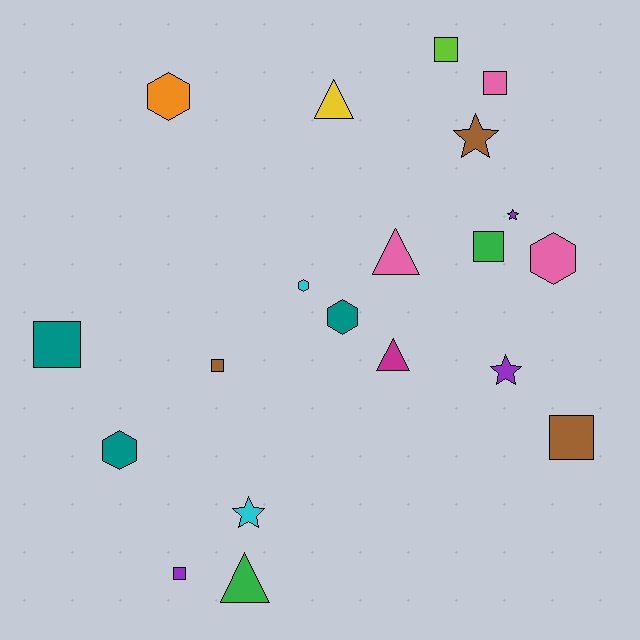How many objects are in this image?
There are 20 objects.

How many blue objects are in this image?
There are no blue objects.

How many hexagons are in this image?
There are 5 hexagons.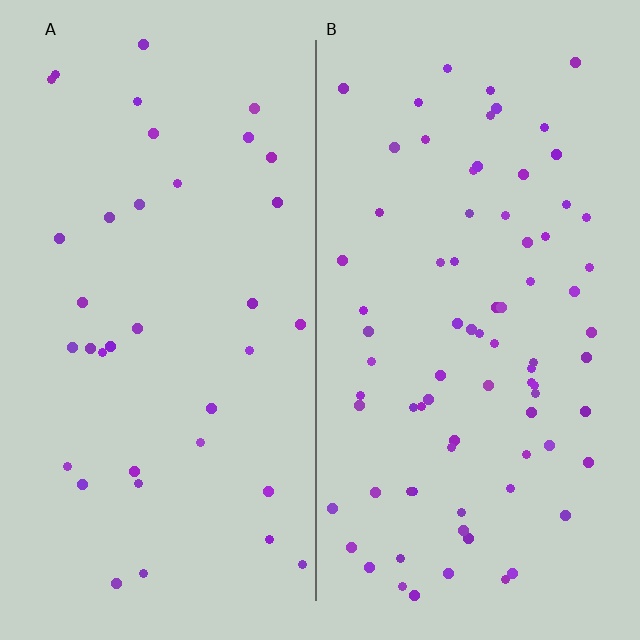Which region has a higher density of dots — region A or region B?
B (the right).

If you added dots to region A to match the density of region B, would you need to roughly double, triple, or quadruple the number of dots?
Approximately double.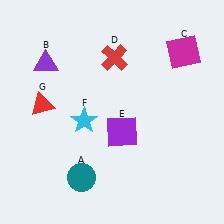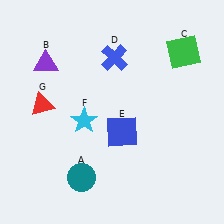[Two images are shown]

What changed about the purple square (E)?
In Image 1, E is purple. In Image 2, it changed to blue.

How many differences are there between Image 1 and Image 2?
There are 3 differences between the two images.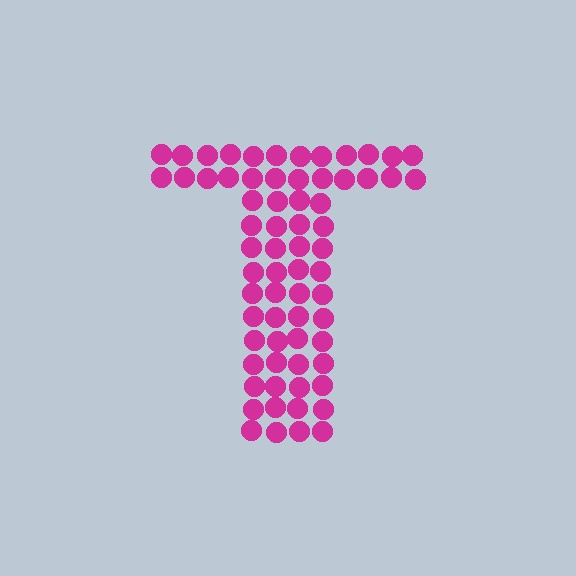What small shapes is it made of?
It is made of small circles.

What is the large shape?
The large shape is the letter T.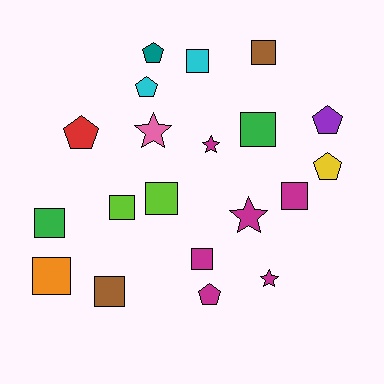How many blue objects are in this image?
There are no blue objects.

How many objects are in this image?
There are 20 objects.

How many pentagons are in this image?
There are 6 pentagons.